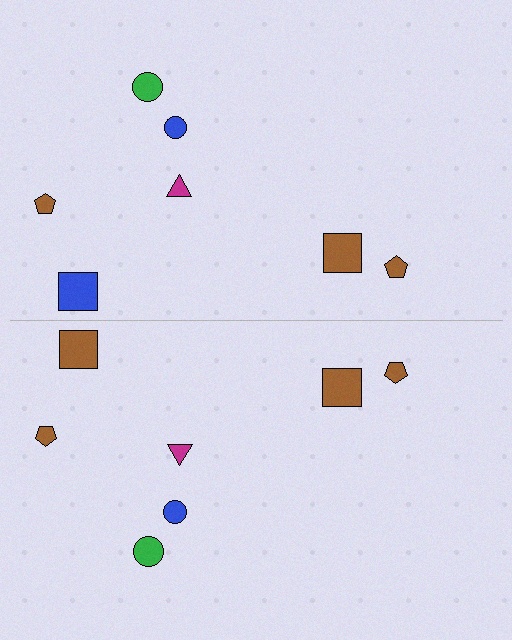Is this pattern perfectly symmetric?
No, the pattern is not perfectly symmetric. The brown square on the bottom side breaks the symmetry — its mirror counterpart is blue.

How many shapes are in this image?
There are 14 shapes in this image.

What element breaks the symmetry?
The brown square on the bottom side breaks the symmetry — its mirror counterpart is blue.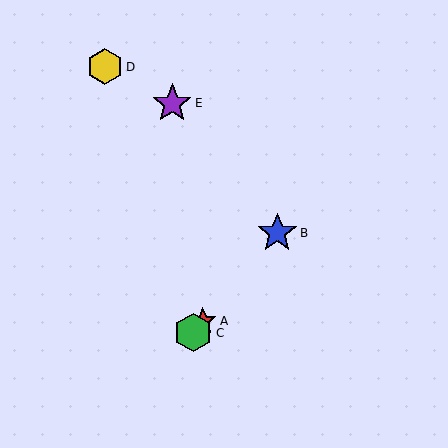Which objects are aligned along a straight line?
Objects A, B, C are aligned along a straight line.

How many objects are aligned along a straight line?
3 objects (A, B, C) are aligned along a straight line.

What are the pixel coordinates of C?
Object C is at (193, 333).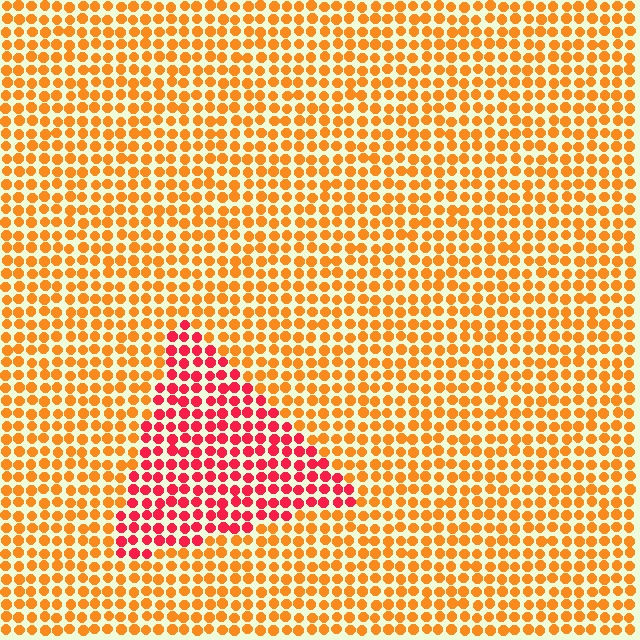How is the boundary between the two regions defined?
The boundary is defined purely by a slight shift in hue (about 42 degrees). Spacing, size, and orientation are identical on both sides.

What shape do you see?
I see a triangle.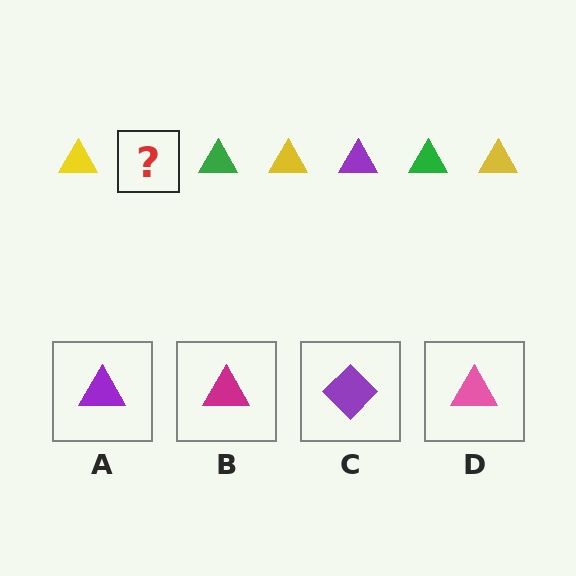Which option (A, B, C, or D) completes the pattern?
A.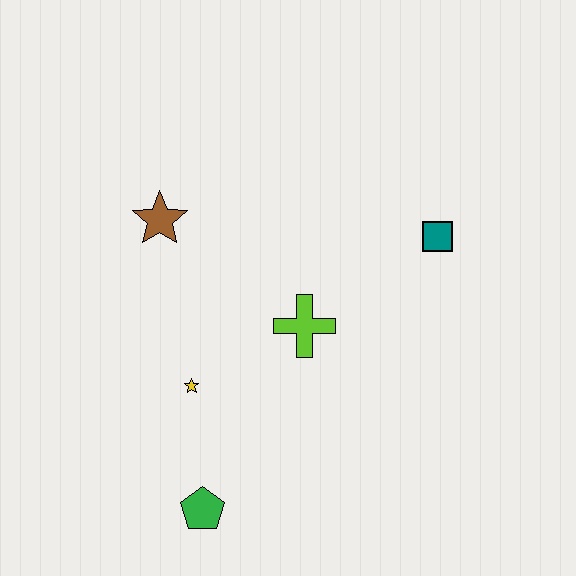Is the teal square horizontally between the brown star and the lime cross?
No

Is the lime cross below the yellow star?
No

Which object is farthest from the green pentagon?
The teal square is farthest from the green pentagon.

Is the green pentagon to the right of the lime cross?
No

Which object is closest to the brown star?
The yellow star is closest to the brown star.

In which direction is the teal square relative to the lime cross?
The teal square is to the right of the lime cross.